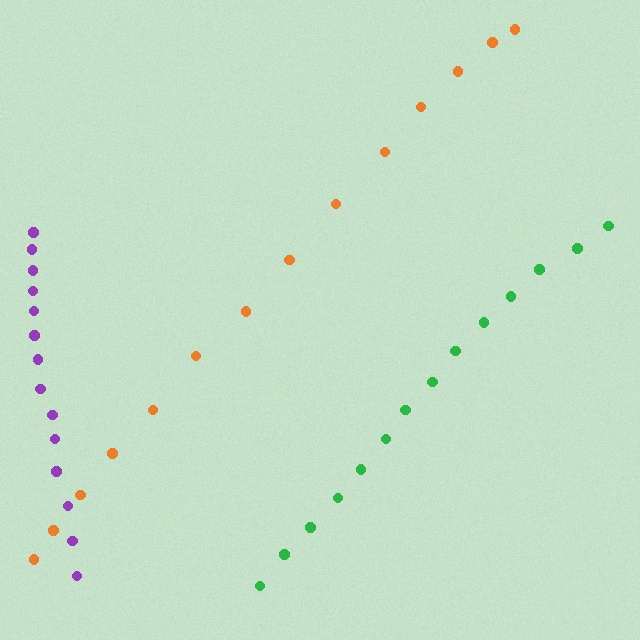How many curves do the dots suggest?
There are 3 distinct paths.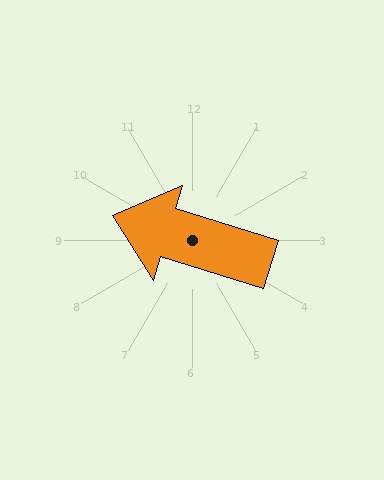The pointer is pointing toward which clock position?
Roughly 10 o'clock.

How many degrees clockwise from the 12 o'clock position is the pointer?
Approximately 287 degrees.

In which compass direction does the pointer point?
West.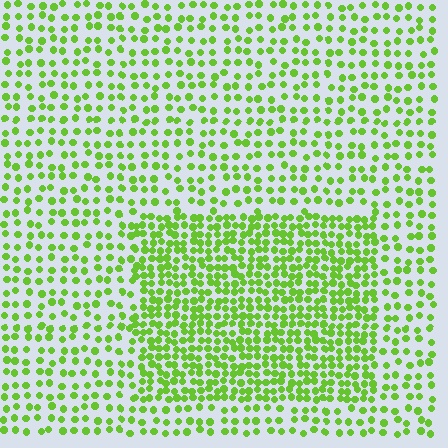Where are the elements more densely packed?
The elements are more densely packed inside the rectangle boundary.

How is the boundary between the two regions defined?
The boundary is defined by a change in element density (approximately 2.0x ratio). All elements are the same color, size, and shape.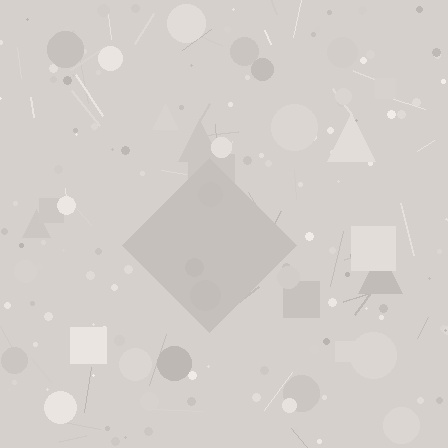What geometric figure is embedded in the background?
A diamond is embedded in the background.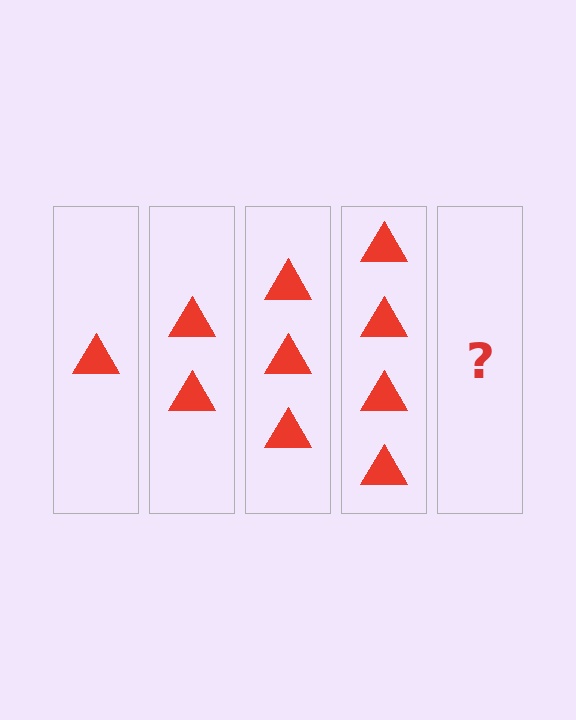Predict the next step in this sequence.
The next step is 5 triangles.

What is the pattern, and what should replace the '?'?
The pattern is that each step adds one more triangle. The '?' should be 5 triangles.